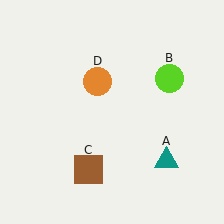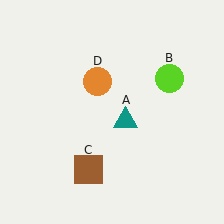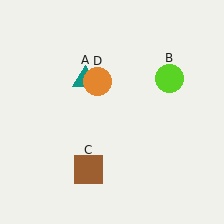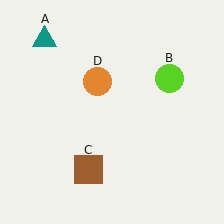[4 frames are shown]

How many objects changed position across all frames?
1 object changed position: teal triangle (object A).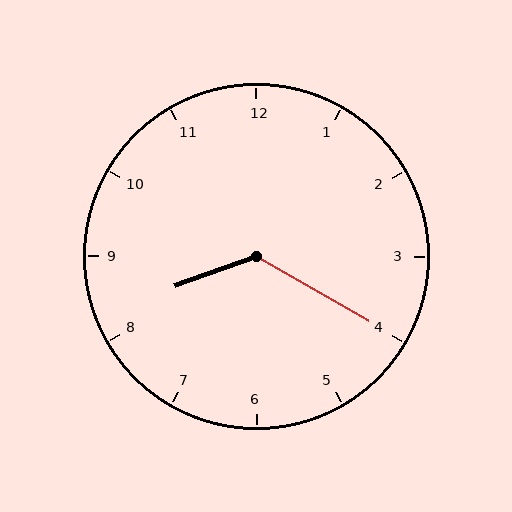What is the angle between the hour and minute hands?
Approximately 130 degrees.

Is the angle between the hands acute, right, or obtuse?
It is obtuse.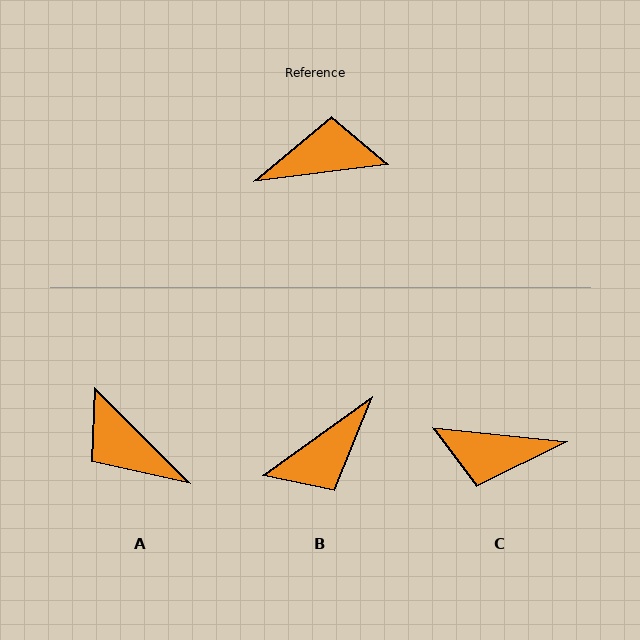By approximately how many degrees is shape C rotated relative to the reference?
Approximately 167 degrees counter-clockwise.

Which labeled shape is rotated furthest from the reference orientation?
C, about 167 degrees away.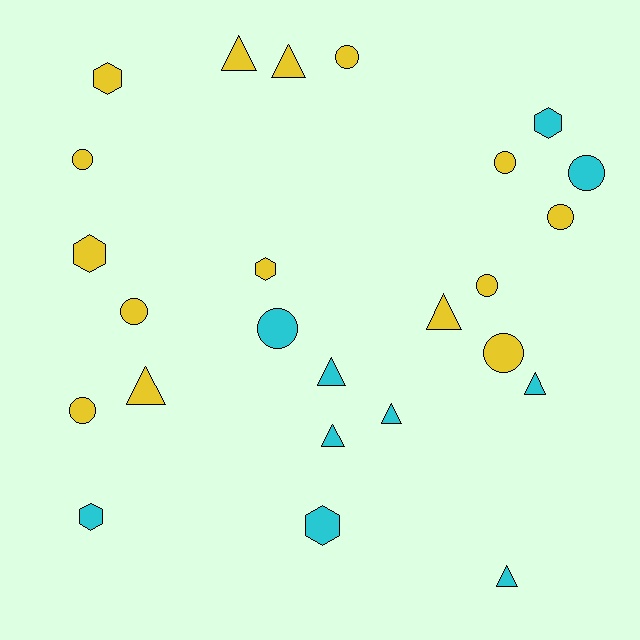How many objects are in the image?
There are 25 objects.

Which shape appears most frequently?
Circle, with 10 objects.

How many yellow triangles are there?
There are 4 yellow triangles.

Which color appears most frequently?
Yellow, with 15 objects.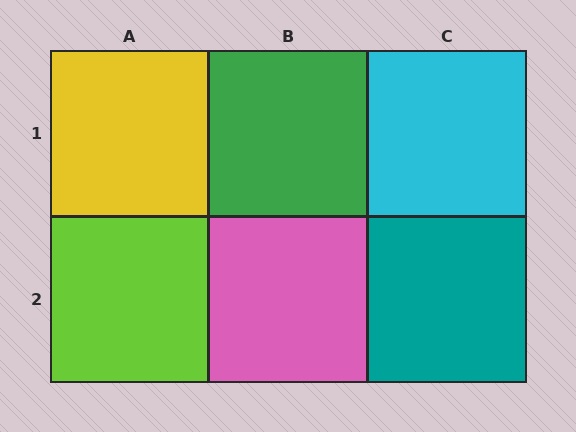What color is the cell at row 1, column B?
Green.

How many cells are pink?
1 cell is pink.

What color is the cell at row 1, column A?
Yellow.